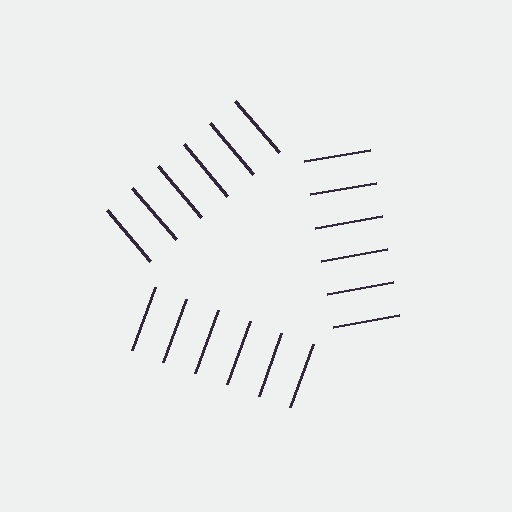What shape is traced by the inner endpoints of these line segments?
An illusory triangle — the line segments terminate on its edges but no continuous stroke is drawn.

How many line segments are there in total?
18 — 6 along each of the 3 edges.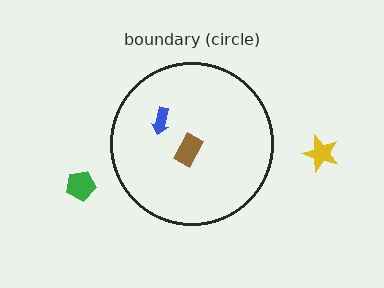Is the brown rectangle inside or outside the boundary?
Inside.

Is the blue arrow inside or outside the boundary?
Inside.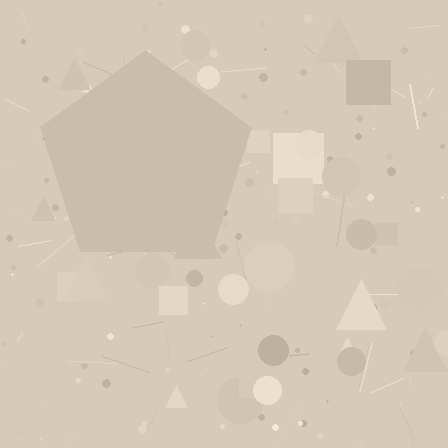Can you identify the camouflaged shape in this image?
The camouflaged shape is a pentagon.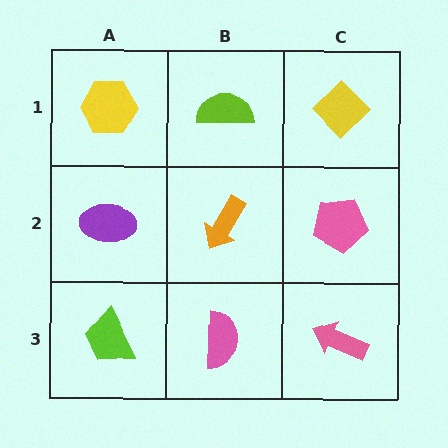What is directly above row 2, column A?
A yellow hexagon.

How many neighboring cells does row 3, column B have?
3.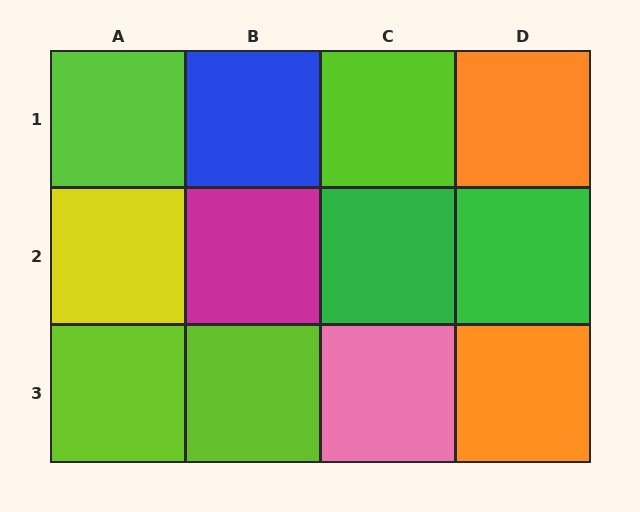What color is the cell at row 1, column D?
Orange.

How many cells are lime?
4 cells are lime.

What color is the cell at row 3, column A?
Lime.